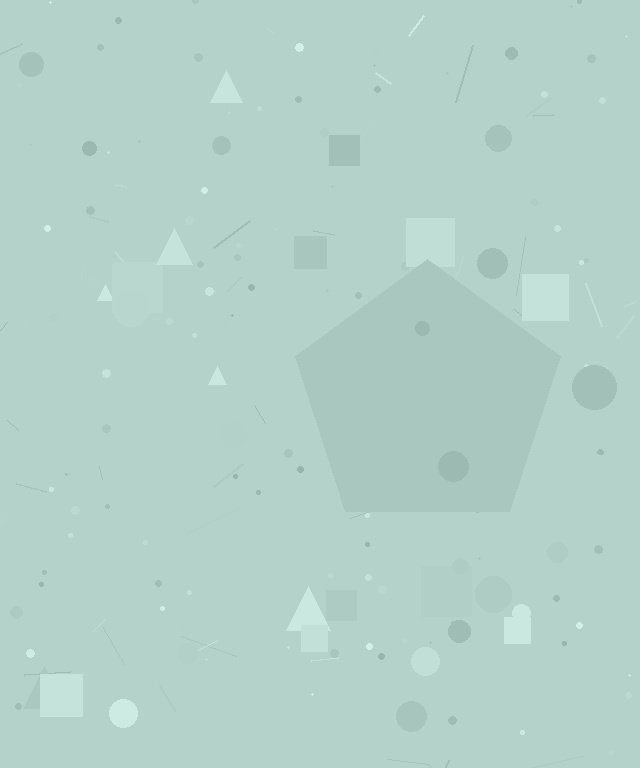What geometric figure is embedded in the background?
A pentagon is embedded in the background.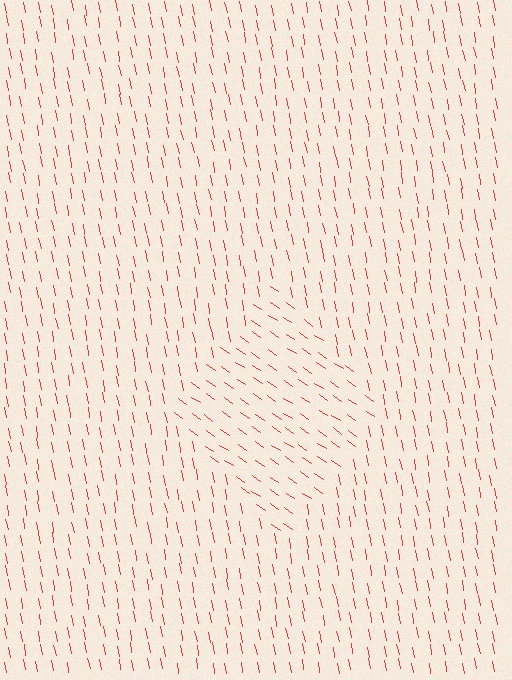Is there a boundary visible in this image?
Yes, there is a texture boundary formed by a change in line orientation.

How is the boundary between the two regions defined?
The boundary is defined purely by a change in line orientation (approximately 45 degrees difference). All lines are the same color and thickness.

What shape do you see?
I see a diamond.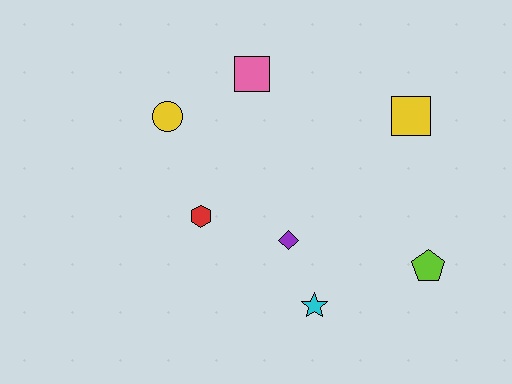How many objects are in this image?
There are 7 objects.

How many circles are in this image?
There is 1 circle.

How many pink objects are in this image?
There is 1 pink object.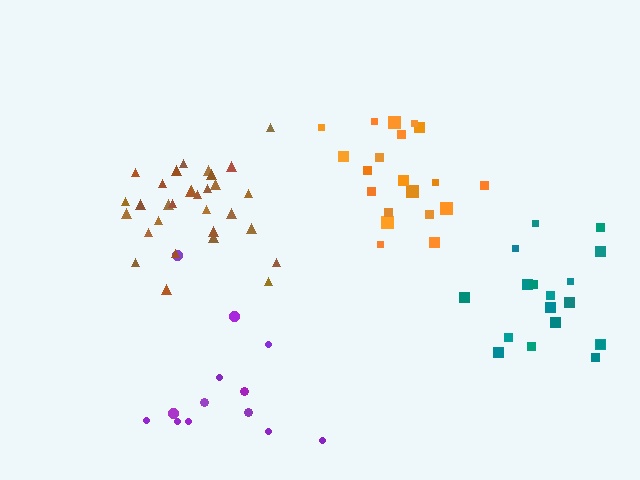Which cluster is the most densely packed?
Brown.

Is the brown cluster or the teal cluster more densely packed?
Brown.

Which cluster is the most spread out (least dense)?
Purple.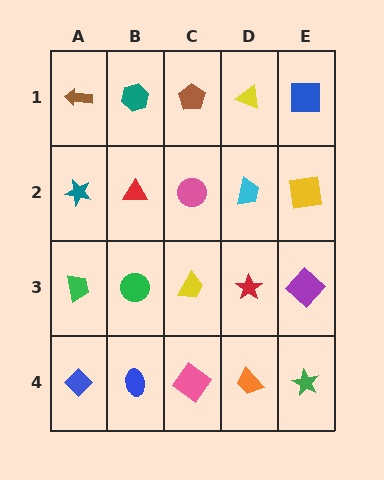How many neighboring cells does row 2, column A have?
3.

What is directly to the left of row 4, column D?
A pink diamond.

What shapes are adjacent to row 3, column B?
A red triangle (row 2, column B), a blue ellipse (row 4, column B), a green trapezoid (row 3, column A), a yellow trapezoid (row 3, column C).